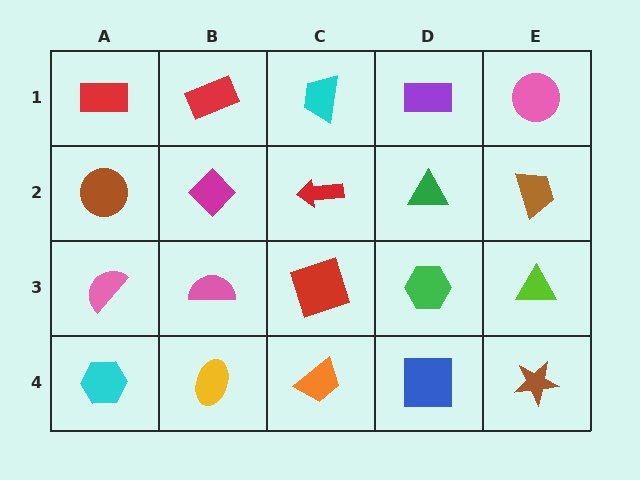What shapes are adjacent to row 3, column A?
A brown circle (row 2, column A), a cyan hexagon (row 4, column A), a pink semicircle (row 3, column B).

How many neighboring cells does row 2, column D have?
4.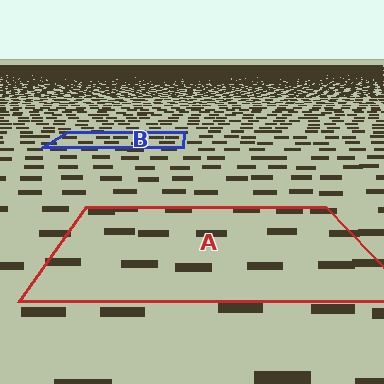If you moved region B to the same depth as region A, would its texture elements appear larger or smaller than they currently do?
They would appear larger. At a closer depth, the same texture elements are projected at a bigger on-screen size.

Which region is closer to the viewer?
Region A is closer. The texture elements there are larger and more spread out.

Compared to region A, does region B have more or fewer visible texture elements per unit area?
Region B has more texture elements per unit area — they are packed more densely because it is farther away.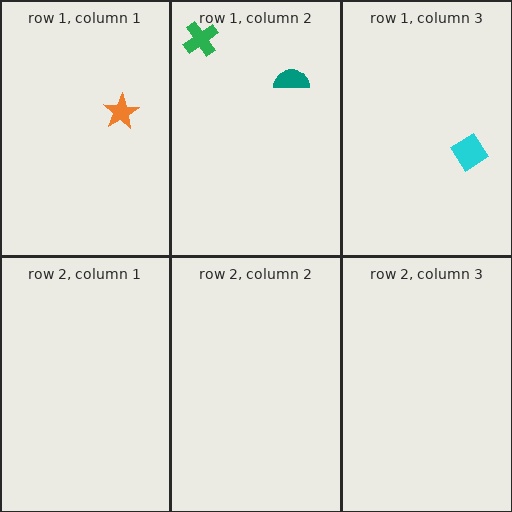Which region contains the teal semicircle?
The row 1, column 2 region.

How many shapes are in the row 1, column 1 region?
1.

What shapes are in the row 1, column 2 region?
The green cross, the teal semicircle.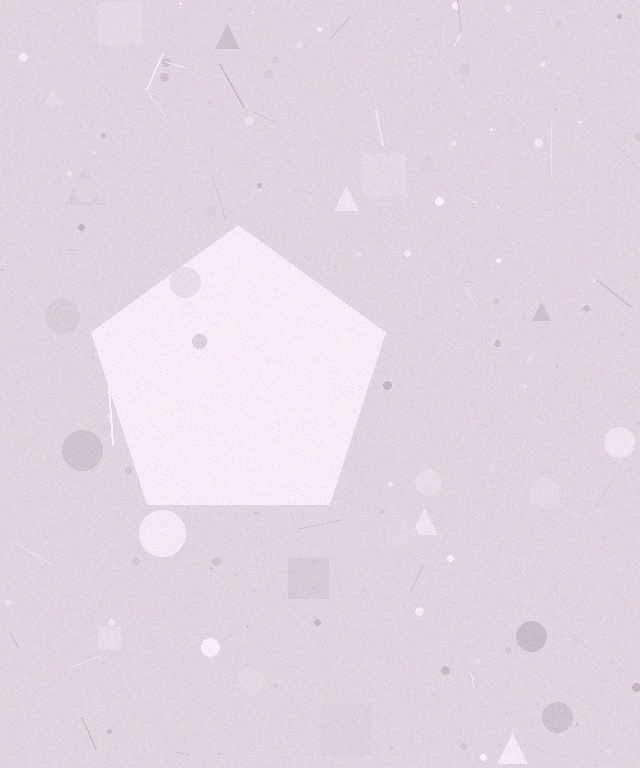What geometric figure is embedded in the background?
A pentagon is embedded in the background.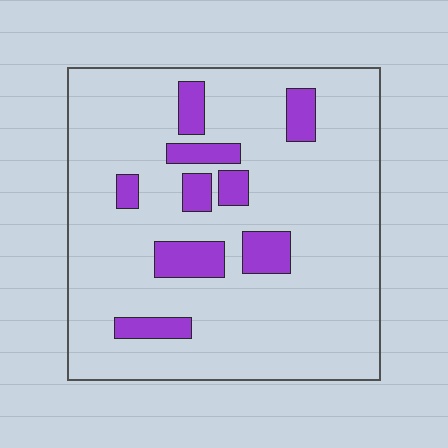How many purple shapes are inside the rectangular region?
9.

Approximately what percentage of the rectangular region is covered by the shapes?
Approximately 15%.